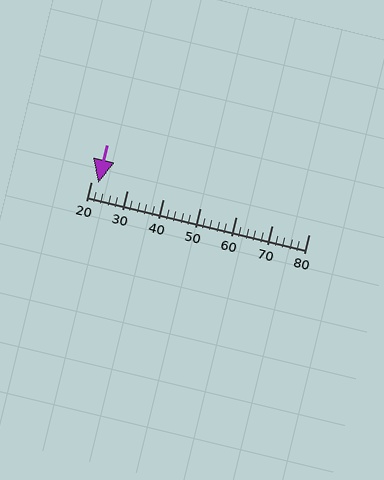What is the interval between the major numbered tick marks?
The major tick marks are spaced 10 units apart.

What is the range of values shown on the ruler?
The ruler shows values from 20 to 80.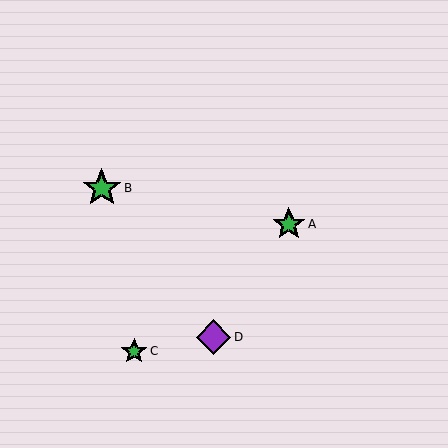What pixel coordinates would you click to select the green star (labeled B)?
Click at (102, 188) to select the green star B.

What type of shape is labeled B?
Shape B is a green star.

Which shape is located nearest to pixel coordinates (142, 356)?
The green star (labeled C) at (134, 351) is nearest to that location.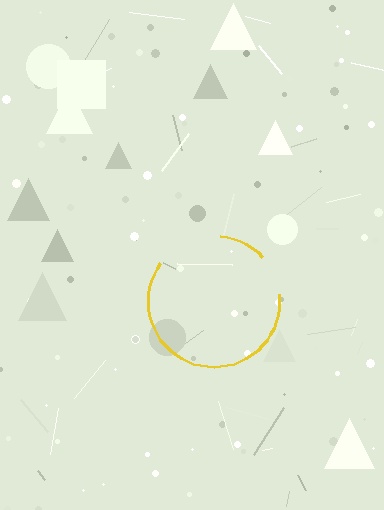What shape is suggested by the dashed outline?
The dashed outline suggests a circle.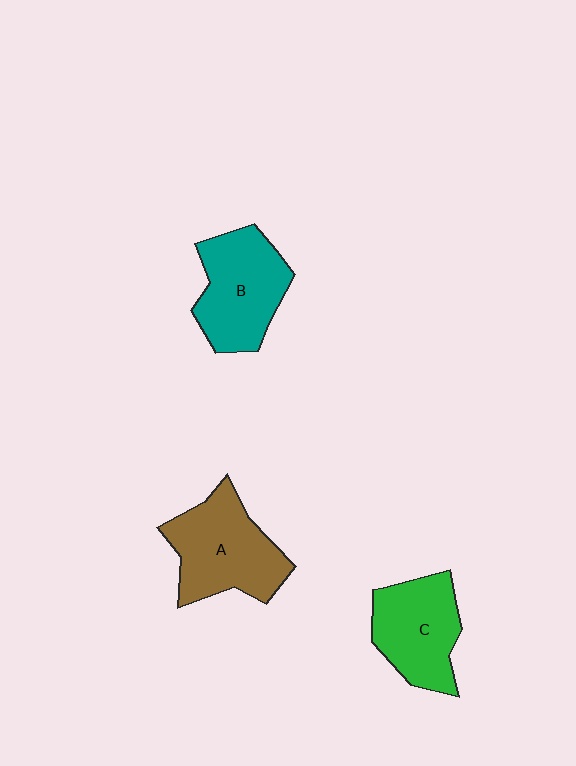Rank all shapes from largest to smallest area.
From largest to smallest: A (brown), B (teal), C (green).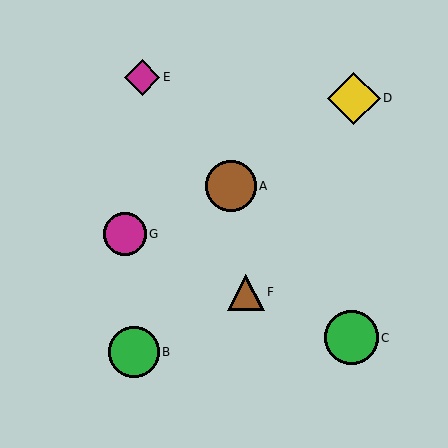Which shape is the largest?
The green circle (labeled C) is the largest.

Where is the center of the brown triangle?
The center of the brown triangle is at (246, 292).